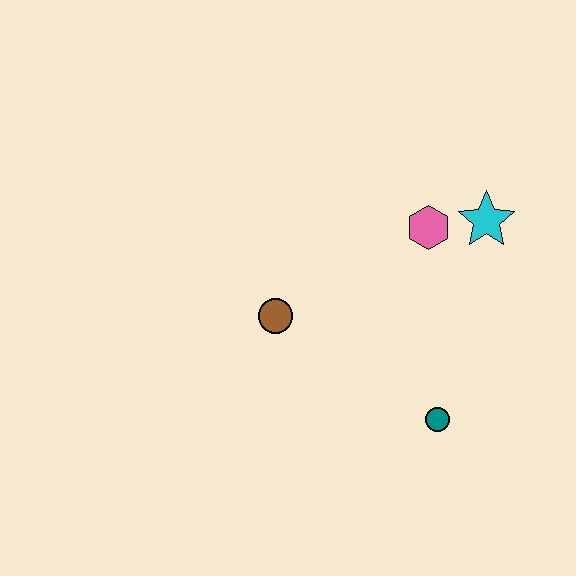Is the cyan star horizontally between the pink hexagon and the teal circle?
No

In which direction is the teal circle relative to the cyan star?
The teal circle is below the cyan star.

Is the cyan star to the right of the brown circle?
Yes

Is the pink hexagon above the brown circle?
Yes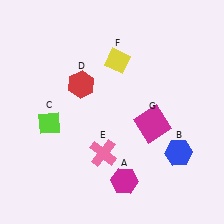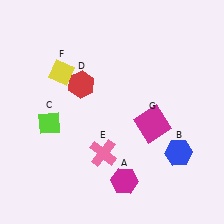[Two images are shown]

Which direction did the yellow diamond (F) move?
The yellow diamond (F) moved left.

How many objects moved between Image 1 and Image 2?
1 object moved between the two images.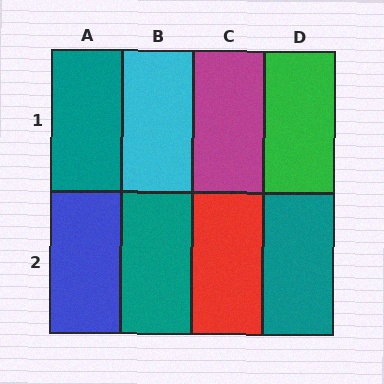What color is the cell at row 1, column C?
Magenta.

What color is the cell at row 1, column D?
Green.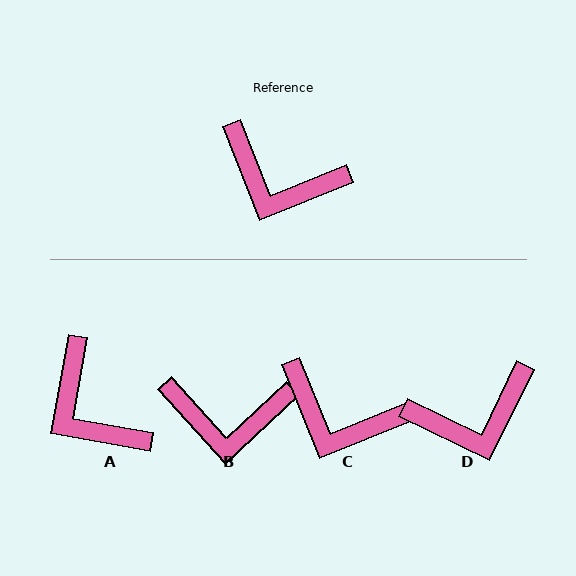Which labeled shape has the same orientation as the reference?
C.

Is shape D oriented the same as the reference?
No, it is off by about 42 degrees.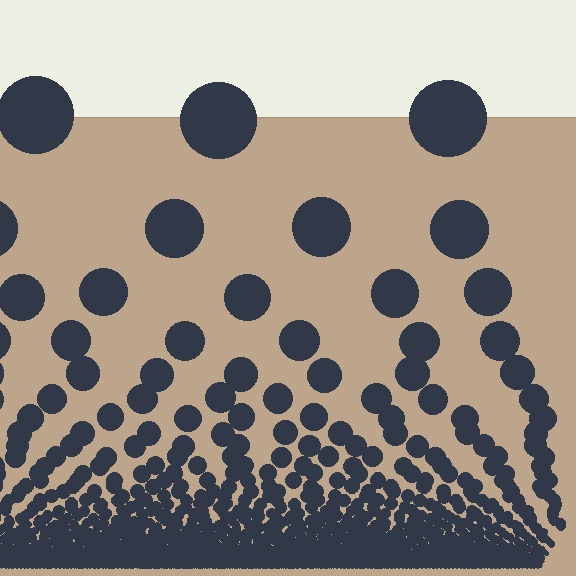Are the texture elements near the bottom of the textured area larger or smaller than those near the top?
Smaller. The gradient is inverted — elements near the bottom are smaller and denser.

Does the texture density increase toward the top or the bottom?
Density increases toward the bottom.